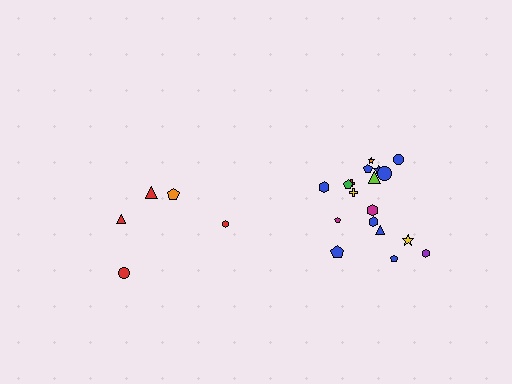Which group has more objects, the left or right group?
The right group.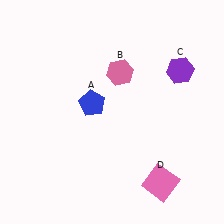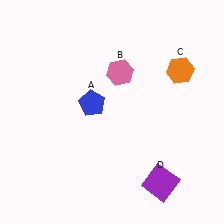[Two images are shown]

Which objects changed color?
C changed from purple to orange. D changed from pink to purple.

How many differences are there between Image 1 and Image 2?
There are 2 differences between the two images.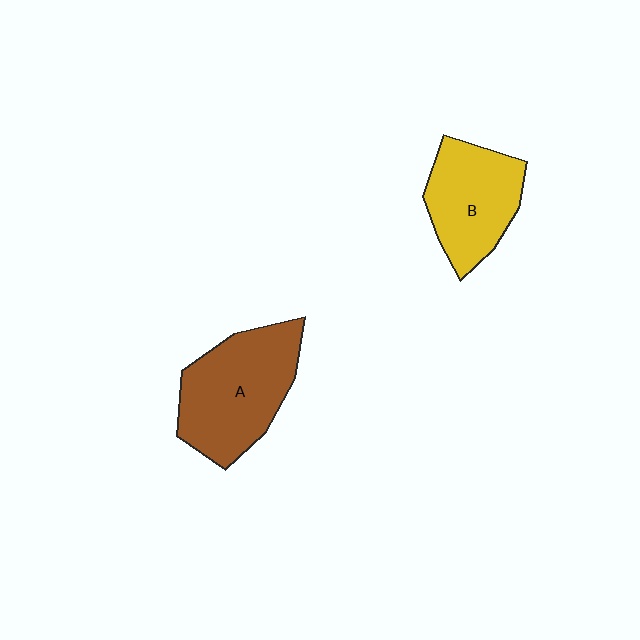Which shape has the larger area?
Shape A (brown).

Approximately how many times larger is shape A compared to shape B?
Approximately 1.3 times.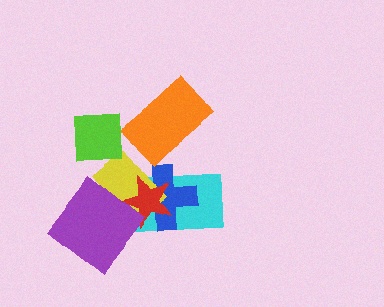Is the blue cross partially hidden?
Yes, it is partially covered by another shape.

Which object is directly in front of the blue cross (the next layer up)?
The yellow rectangle is directly in front of the blue cross.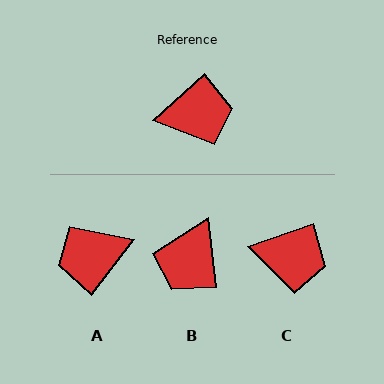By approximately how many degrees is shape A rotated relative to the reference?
Approximately 170 degrees clockwise.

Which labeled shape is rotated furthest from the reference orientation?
A, about 170 degrees away.